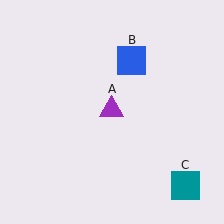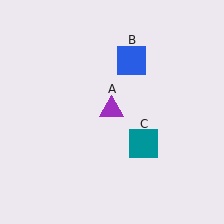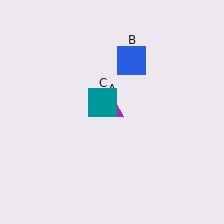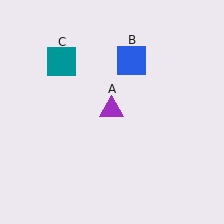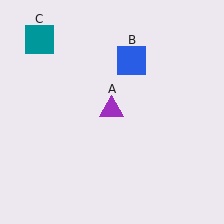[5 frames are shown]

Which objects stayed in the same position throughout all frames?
Purple triangle (object A) and blue square (object B) remained stationary.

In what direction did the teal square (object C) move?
The teal square (object C) moved up and to the left.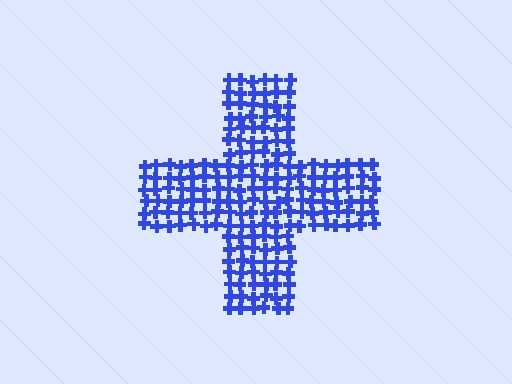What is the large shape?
The large shape is a cross.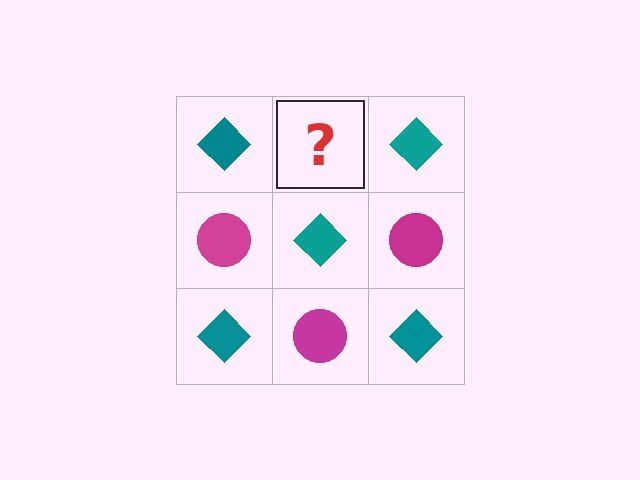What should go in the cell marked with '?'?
The missing cell should contain a magenta circle.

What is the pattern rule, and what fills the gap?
The rule is that it alternates teal diamond and magenta circle in a checkerboard pattern. The gap should be filled with a magenta circle.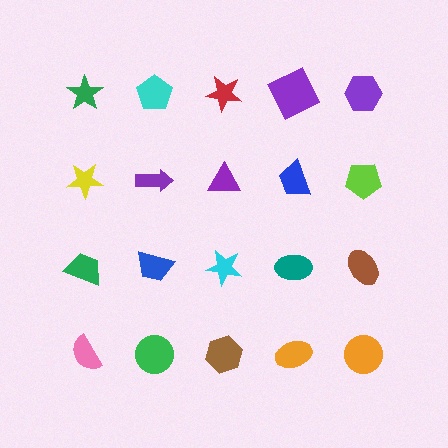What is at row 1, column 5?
A purple hexagon.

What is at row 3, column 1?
A green trapezoid.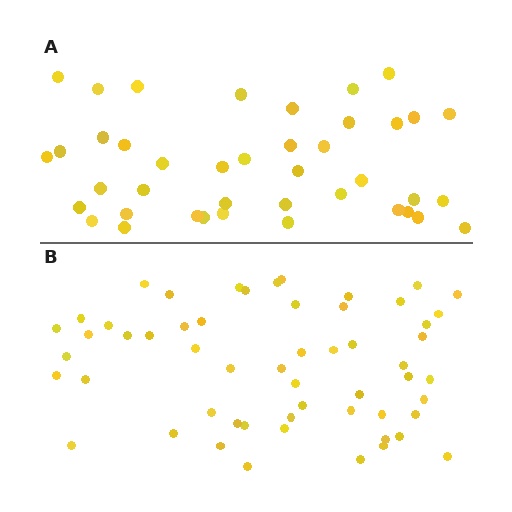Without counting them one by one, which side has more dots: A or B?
Region B (the bottom region) has more dots.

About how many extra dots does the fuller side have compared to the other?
Region B has approximately 15 more dots than region A.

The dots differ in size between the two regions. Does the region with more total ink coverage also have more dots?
No. Region A has more total ink coverage because its dots are larger, but region B actually contains more individual dots. Total area can be misleading — the number of items is what matters here.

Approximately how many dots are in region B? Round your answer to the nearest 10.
About 60 dots. (The exact count is 56, which rounds to 60.)